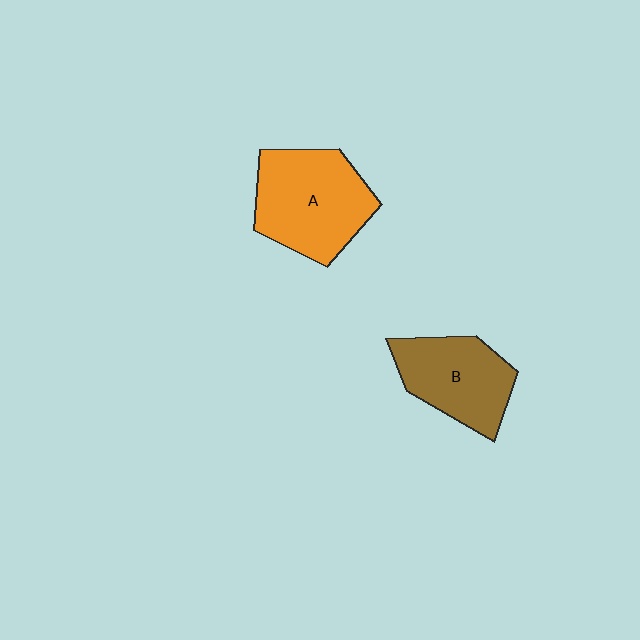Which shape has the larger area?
Shape A (orange).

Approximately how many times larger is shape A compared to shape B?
Approximately 1.3 times.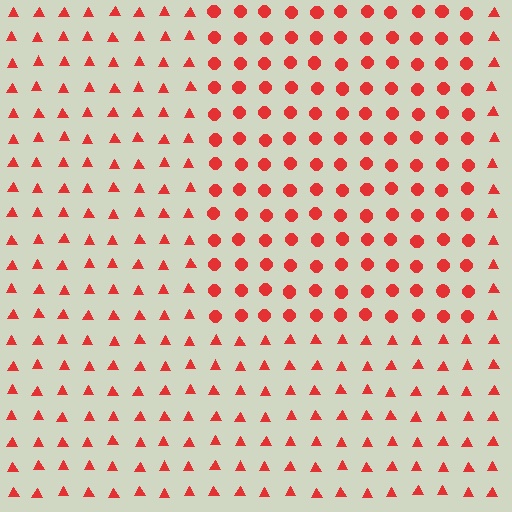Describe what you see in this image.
The image is filled with small red elements arranged in a uniform grid. A rectangle-shaped region contains circles, while the surrounding area contains triangles. The boundary is defined purely by the change in element shape.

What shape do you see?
I see a rectangle.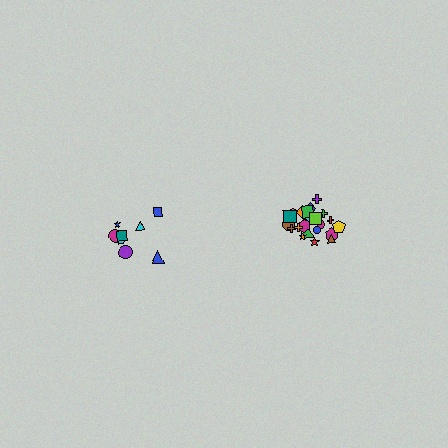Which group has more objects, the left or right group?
The right group.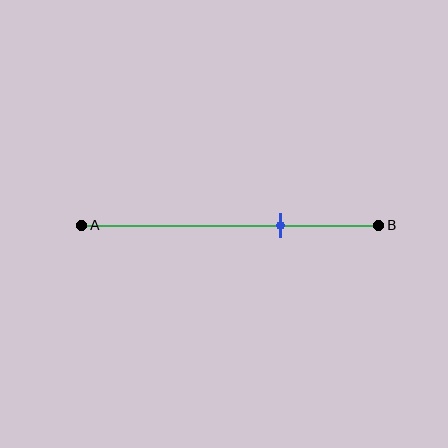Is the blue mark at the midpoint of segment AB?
No, the mark is at about 65% from A, not at the 50% midpoint.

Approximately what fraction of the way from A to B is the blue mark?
The blue mark is approximately 65% of the way from A to B.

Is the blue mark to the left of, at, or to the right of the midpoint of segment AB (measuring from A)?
The blue mark is to the right of the midpoint of segment AB.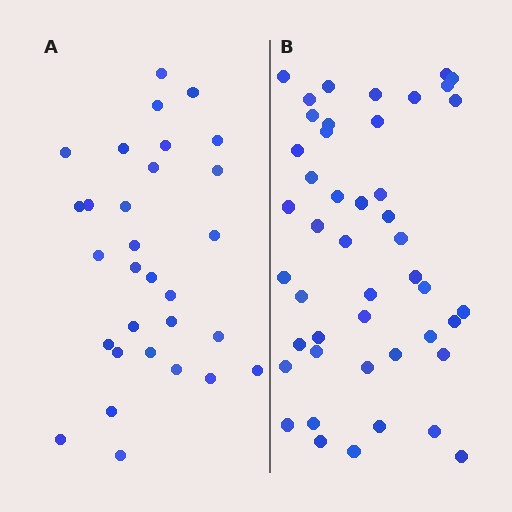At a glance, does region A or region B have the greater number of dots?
Region B (the right region) has more dots.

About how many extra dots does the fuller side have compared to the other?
Region B has approximately 15 more dots than region A.